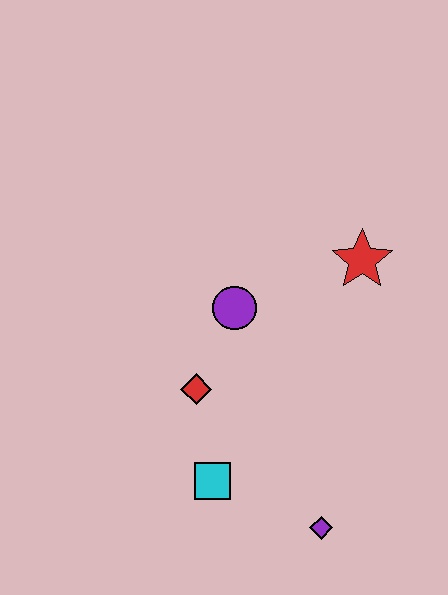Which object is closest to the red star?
The purple circle is closest to the red star.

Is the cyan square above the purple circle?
No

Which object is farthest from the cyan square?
The red star is farthest from the cyan square.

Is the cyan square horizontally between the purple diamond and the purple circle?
No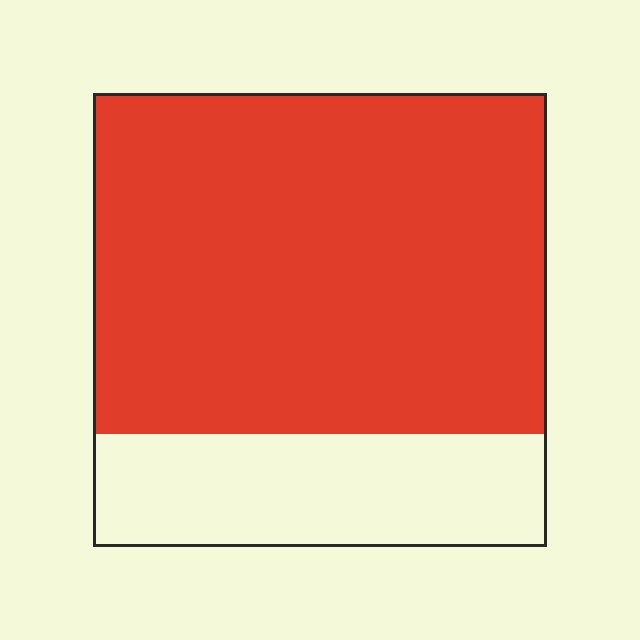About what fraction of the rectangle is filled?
About three quarters (3/4).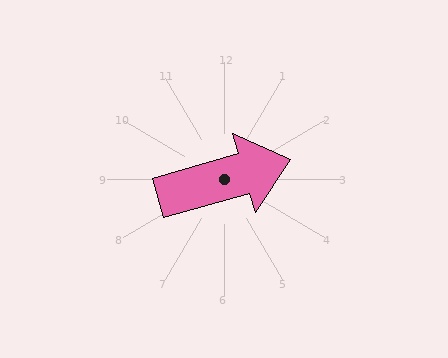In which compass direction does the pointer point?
East.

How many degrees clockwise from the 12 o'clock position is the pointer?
Approximately 74 degrees.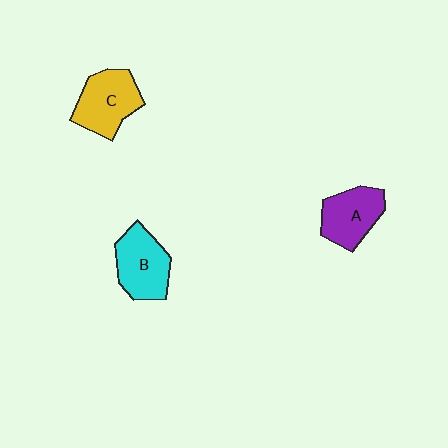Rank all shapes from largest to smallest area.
From largest to smallest: C (yellow), B (cyan), A (purple).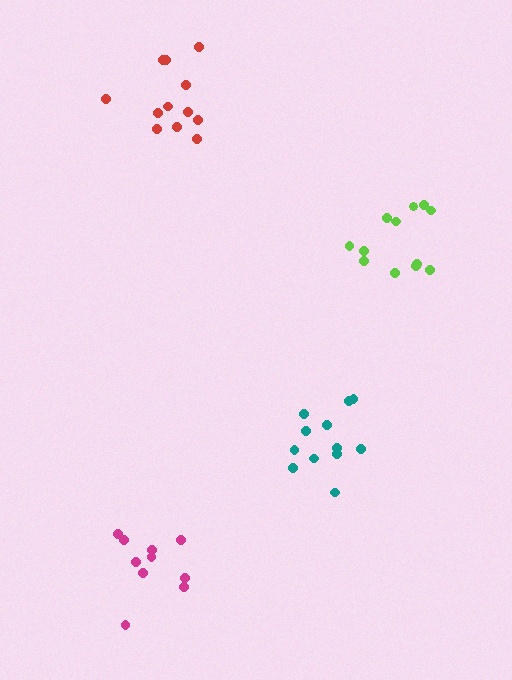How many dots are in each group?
Group 1: 10 dots, Group 2: 12 dots, Group 3: 12 dots, Group 4: 12 dots (46 total).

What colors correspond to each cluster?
The clusters are colored: magenta, red, lime, teal.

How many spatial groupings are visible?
There are 4 spatial groupings.